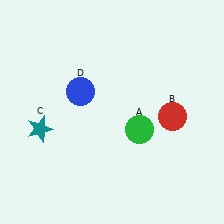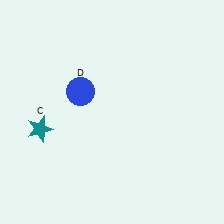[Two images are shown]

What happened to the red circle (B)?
The red circle (B) was removed in Image 2. It was in the bottom-right area of Image 1.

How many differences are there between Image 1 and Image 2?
There are 2 differences between the two images.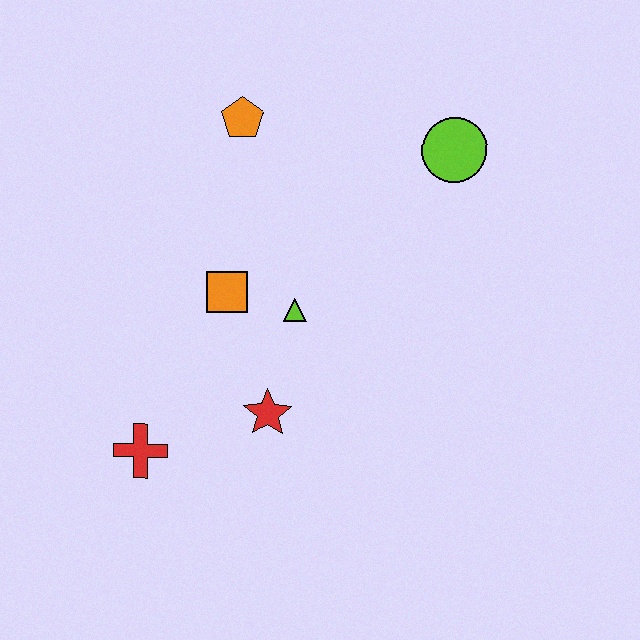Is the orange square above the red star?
Yes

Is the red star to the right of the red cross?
Yes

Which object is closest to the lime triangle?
The orange square is closest to the lime triangle.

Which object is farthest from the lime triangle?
The lime circle is farthest from the lime triangle.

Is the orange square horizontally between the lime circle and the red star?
No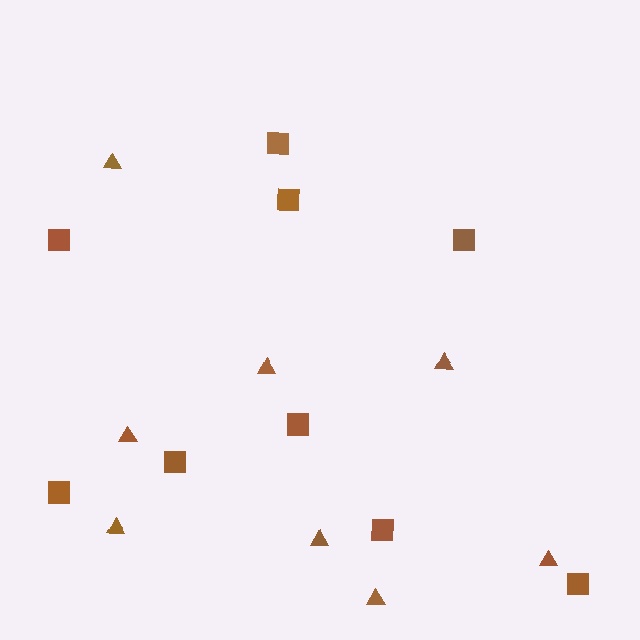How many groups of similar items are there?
There are 2 groups: one group of triangles (8) and one group of squares (9).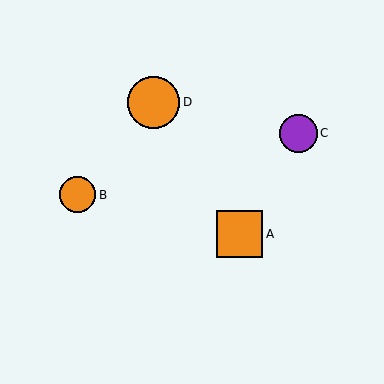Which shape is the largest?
The orange circle (labeled D) is the largest.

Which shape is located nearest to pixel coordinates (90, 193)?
The orange circle (labeled B) at (78, 195) is nearest to that location.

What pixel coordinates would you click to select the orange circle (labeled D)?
Click at (153, 102) to select the orange circle D.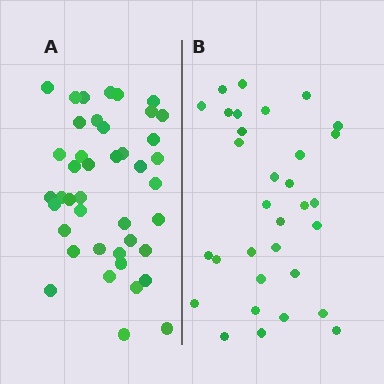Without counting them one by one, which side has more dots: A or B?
Region A (the left region) has more dots.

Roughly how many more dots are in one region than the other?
Region A has roughly 10 or so more dots than region B.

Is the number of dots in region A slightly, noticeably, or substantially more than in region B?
Region A has noticeably more, but not dramatically so. The ratio is roughly 1.3 to 1.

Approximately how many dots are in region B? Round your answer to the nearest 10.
About 30 dots. (The exact count is 32, which rounds to 30.)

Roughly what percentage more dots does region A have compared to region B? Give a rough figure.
About 30% more.